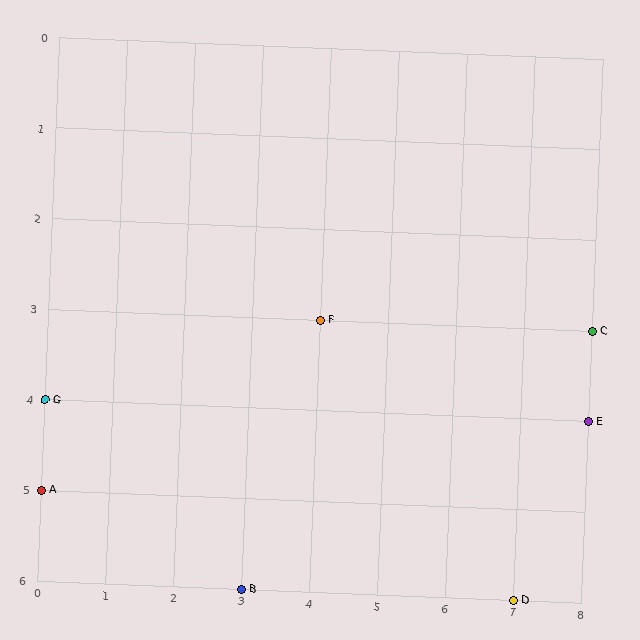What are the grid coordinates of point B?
Point B is at grid coordinates (3, 6).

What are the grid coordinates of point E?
Point E is at grid coordinates (8, 4).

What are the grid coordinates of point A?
Point A is at grid coordinates (0, 5).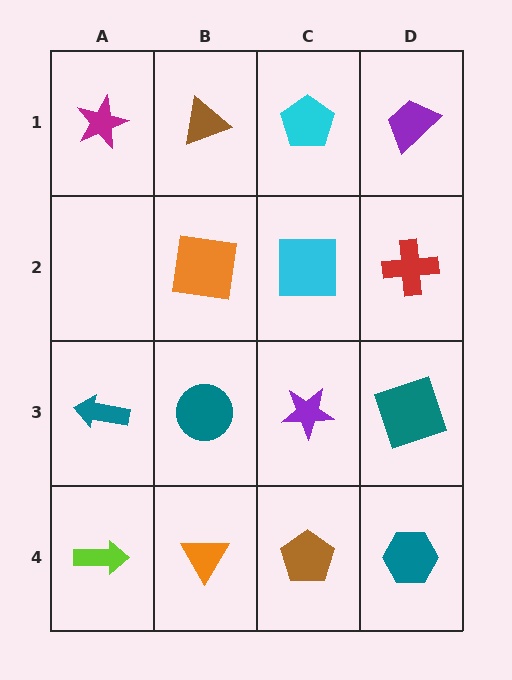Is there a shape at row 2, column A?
No, that cell is empty.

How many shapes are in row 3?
4 shapes.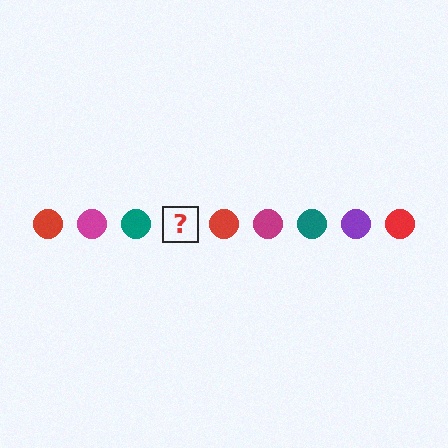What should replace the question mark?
The question mark should be replaced with a purple circle.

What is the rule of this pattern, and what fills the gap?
The rule is that the pattern cycles through red, magenta, teal, purple circles. The gap should be filled with a purple circle.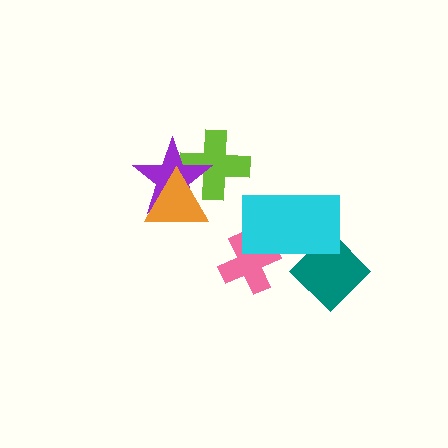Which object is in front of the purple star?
The orange triangle is in front of the purple star.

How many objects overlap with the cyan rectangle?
2 objects overlap with the cyan rectangle.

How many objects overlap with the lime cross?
2 objects overlap with the lime cross.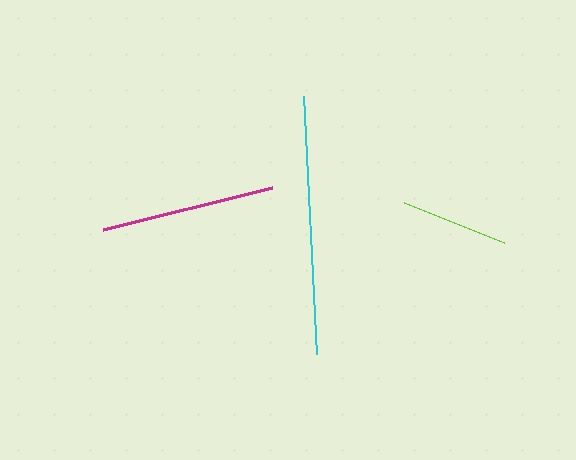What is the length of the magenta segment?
The magenta segment is approximately 175 pixels long.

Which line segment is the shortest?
The lime line is the shortest at approximately 108 pixels.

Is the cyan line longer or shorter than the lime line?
The cyan line is longer than the lime line.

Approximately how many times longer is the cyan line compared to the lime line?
The cyan line is approximately 2.4 times the length of the lime line.